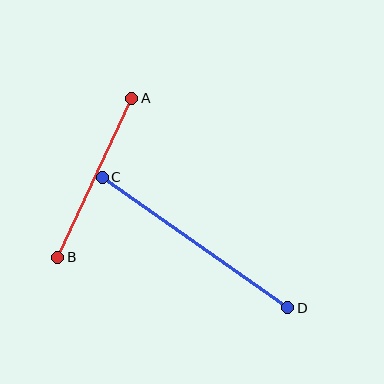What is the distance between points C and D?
The distance is approximately 227 pixels.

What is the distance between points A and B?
The distance is approximately 175 pixels.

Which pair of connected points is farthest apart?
Points C and D are farthest apart.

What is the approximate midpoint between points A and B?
The midpoint is at approximately (95, 178) pixels.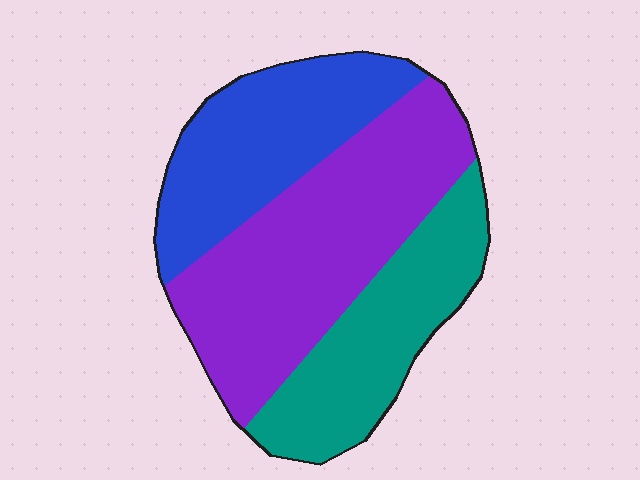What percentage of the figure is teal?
Teal covers roughly 25% of the figure.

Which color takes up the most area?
Purple, at roughly 45%.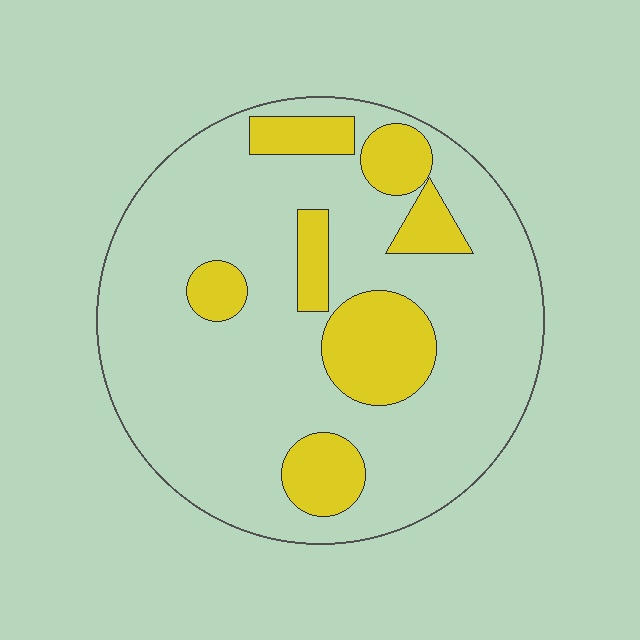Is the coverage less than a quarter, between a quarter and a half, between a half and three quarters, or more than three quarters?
Less than a quarter.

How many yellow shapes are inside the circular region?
7.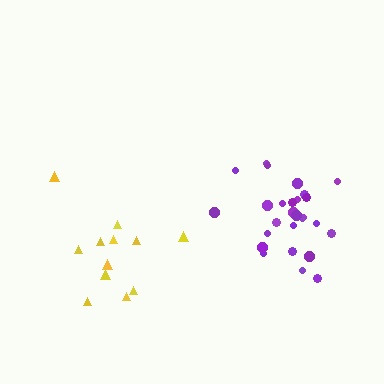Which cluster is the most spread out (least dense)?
Yellow.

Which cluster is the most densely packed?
Purple.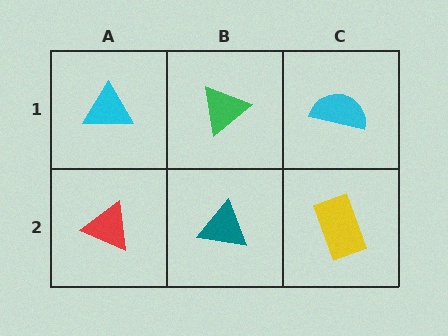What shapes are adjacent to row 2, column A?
A cyan triangle (row 1, column A), a teal triangle (row 2, column B).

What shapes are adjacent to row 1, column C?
A yellow rectangle (row 2, column C), a green triangle (row 1, column B).